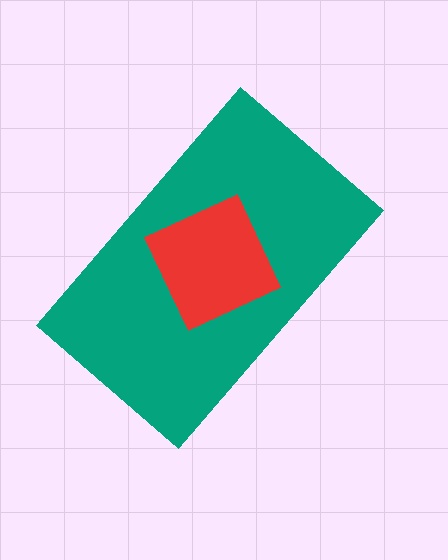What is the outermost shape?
The teal rectangle.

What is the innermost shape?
The red square.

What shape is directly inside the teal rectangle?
The red square.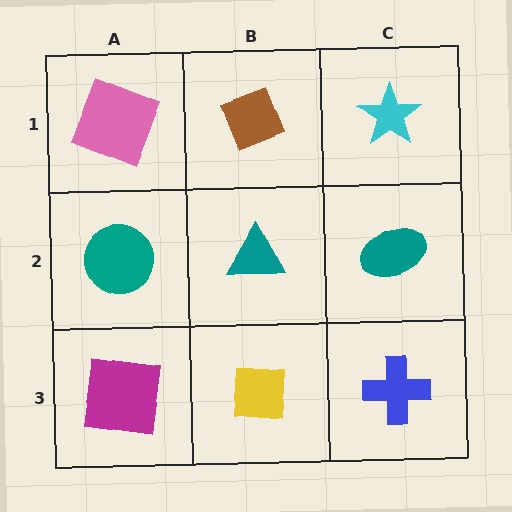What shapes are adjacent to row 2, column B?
A brown diamond (row 1, column B), a yellow square (row 3, column B), a teal circle (row 2, column A), a teal ellipse (row 2, column C).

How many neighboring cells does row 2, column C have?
3.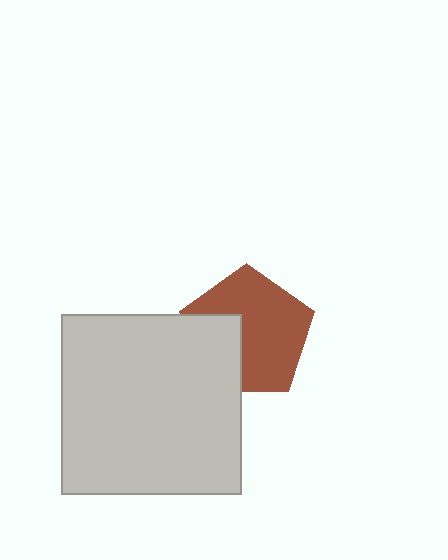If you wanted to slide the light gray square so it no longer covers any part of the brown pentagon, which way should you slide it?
Slide it toward the lower-left — that is the most direct way to separate the two shapes.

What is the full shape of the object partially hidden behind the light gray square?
The partially hidden object is a brown pentagon.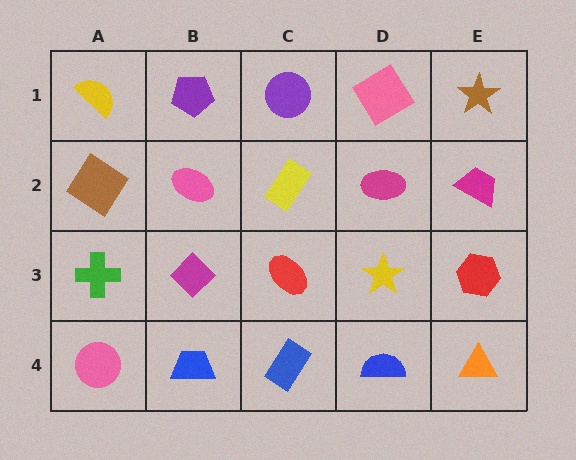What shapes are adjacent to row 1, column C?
A yellow rectangle (row 2, column C), a purple pentagon (row 1, column B), a pink diamond (row 1, column D).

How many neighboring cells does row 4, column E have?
2.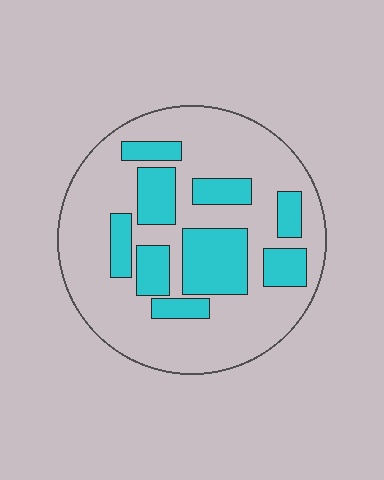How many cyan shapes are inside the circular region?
9.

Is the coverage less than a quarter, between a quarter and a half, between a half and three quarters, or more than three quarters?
Between a quarter and a half.